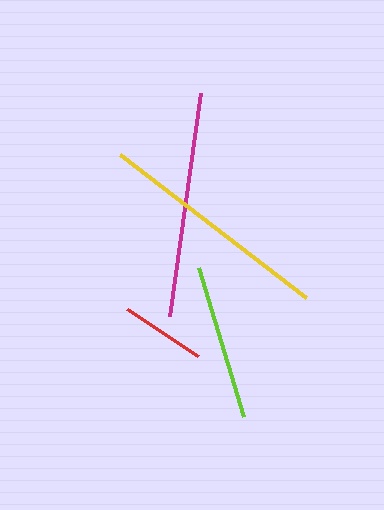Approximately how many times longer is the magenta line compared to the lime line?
The magenta line is approximately 1.4 times the length of the lime line.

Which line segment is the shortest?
The red line is the shortest at approximately 85 pixels.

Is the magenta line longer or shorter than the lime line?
The magenta line is longer than the lime line.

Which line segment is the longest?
The yellow line is the longest at approximately 234 pixels.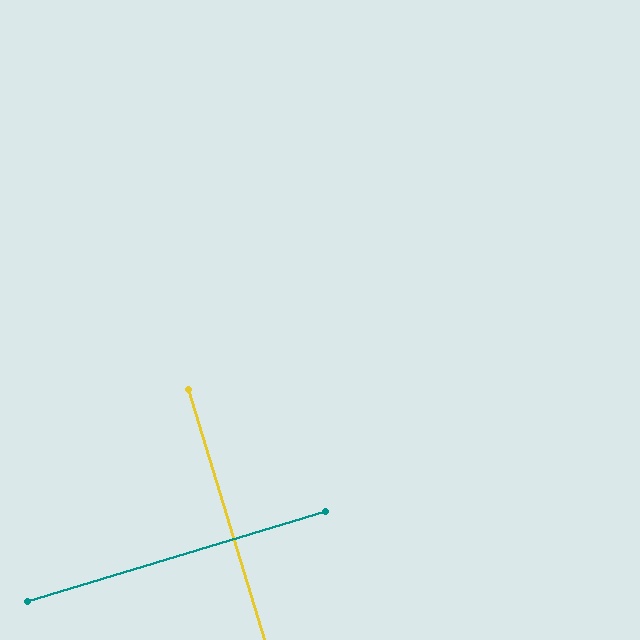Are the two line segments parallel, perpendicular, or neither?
Perpendicular — they meet at approximately 90°.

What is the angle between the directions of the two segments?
Approximately 90 degrees.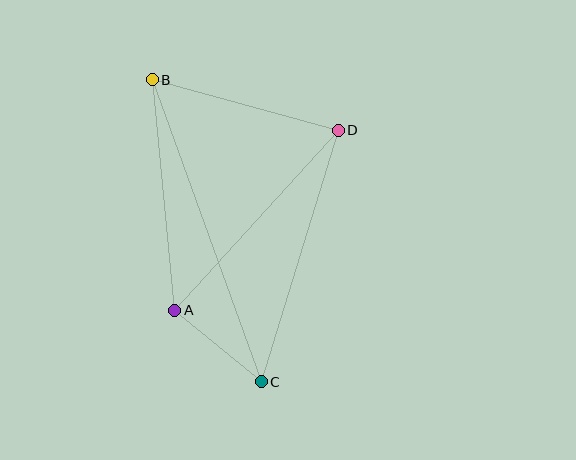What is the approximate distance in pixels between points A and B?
The distance between A and B is approximately 232 pixels.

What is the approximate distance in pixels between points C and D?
The distance between C and D is approximately 263 pixels.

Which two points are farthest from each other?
Points B and C are farthest from each other.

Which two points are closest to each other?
Points A and C are closest to each other.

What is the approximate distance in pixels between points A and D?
The distance between A and D is approximately 243 pixels.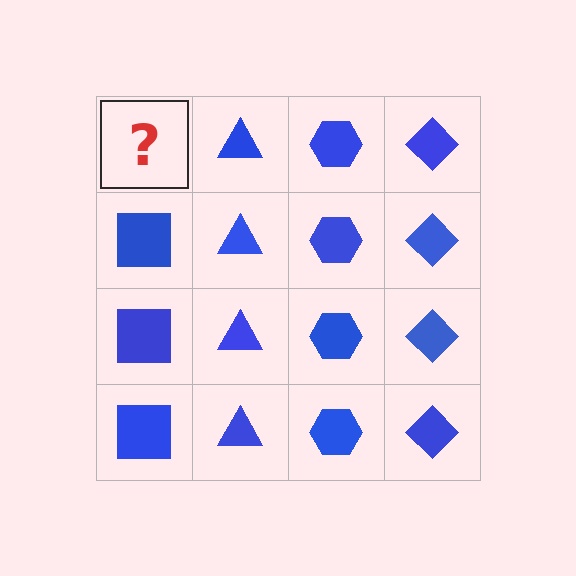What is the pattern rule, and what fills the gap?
The rule is that each column has a consistent shape. The gap should be filled with a blue square.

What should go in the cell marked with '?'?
The missing cell should contain a blue square.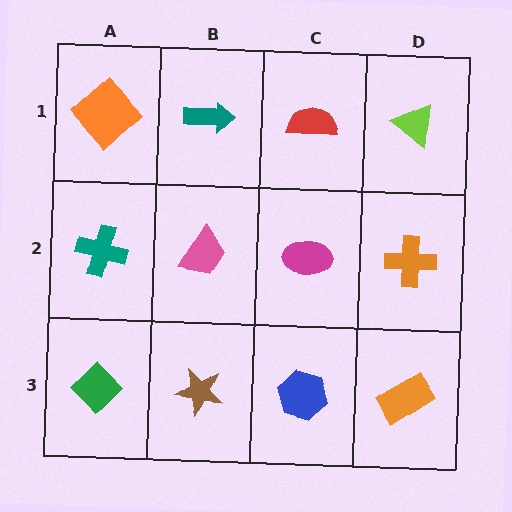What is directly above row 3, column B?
A pink trapezoid.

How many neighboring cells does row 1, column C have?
3.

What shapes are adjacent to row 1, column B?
A pink trapezoid (row 2, column B), an orange diamond (row 1, column A), a red semicircle (row 1, column C).